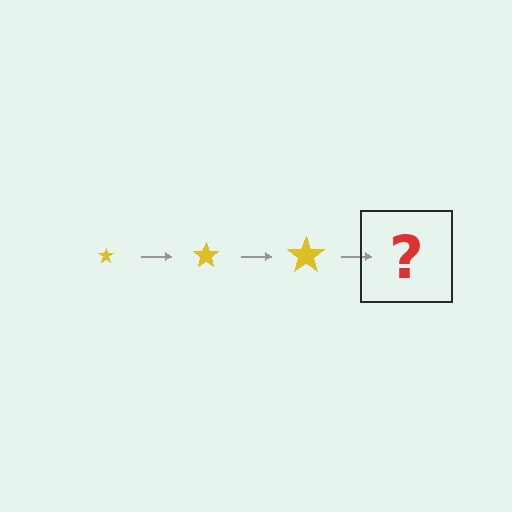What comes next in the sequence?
The next element should be a yellow star, larger than the previous one.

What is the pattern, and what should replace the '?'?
The pattern is that the star gets progressively larger each step. The '?' should be a yellow star, larger than the previous one.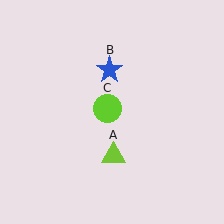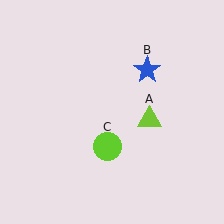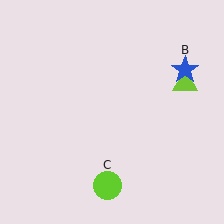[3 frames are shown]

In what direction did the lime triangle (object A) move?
The lime triangle (object A) moved up and to the right.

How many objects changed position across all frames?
3 objects changed position: lime triangle (object A), blue star (object B), lime circle (object C).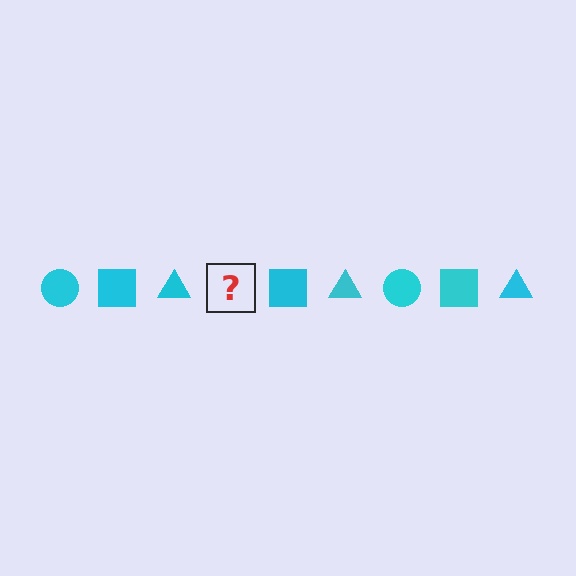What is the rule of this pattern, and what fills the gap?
The rule is that the pattern cycles through circle, square, triangle shapes in cyan. The gap should be filled with a cyan circle.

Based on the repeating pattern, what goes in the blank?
The blank should be a cyan circle.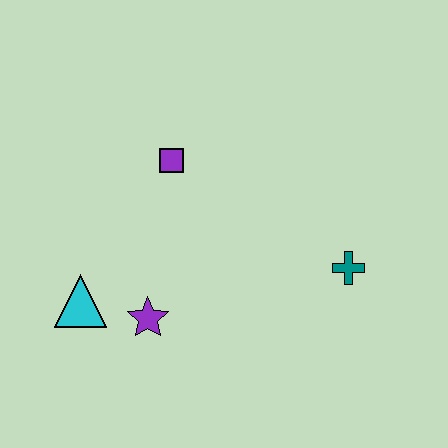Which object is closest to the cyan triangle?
The purple star is closest to the cyan triangle.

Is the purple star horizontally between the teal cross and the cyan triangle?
Yes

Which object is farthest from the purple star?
The teal cross is farthest from the purple star.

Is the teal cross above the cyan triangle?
Yes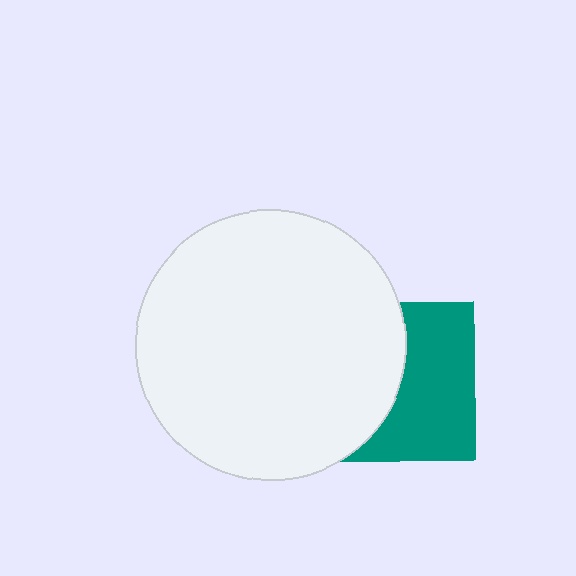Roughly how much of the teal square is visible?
About half of it is visible (roughly 53%).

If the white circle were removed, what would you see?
You would see the complete teal square.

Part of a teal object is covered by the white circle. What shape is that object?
It is a square.